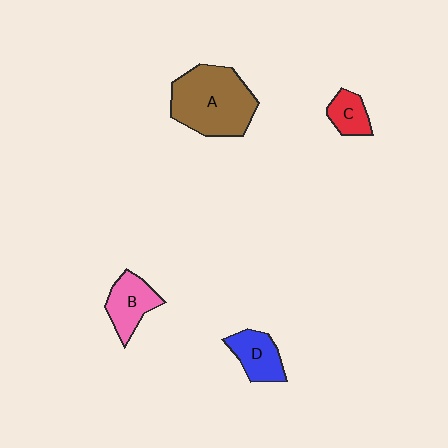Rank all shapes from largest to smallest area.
From largest to smallest: A (brown), B (pink), D (blue), C (red).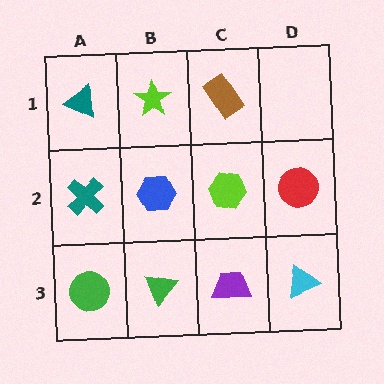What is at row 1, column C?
A brown rectangle.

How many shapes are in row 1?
3 shapes.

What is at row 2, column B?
A blue hexagon.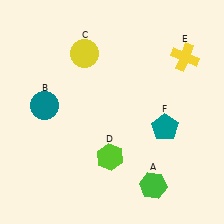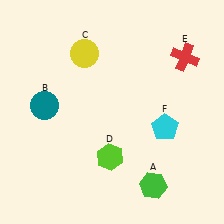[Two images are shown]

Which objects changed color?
E changed from yellow to red. F changed from teal to cyan.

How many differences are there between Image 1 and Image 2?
There are 2 differences between the two images.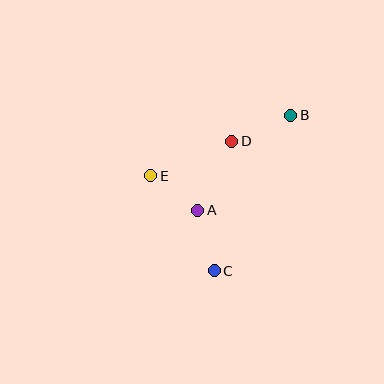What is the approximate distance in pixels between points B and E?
The distance between B and E is approximately 152 pixels.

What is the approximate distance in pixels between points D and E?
The distance between D and E is approximately 88 pixels.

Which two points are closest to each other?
Points A and E are closest to each other.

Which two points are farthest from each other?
Points B and C are farthest from each other.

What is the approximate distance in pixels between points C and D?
The distance between C and D is approximately 131 pixels.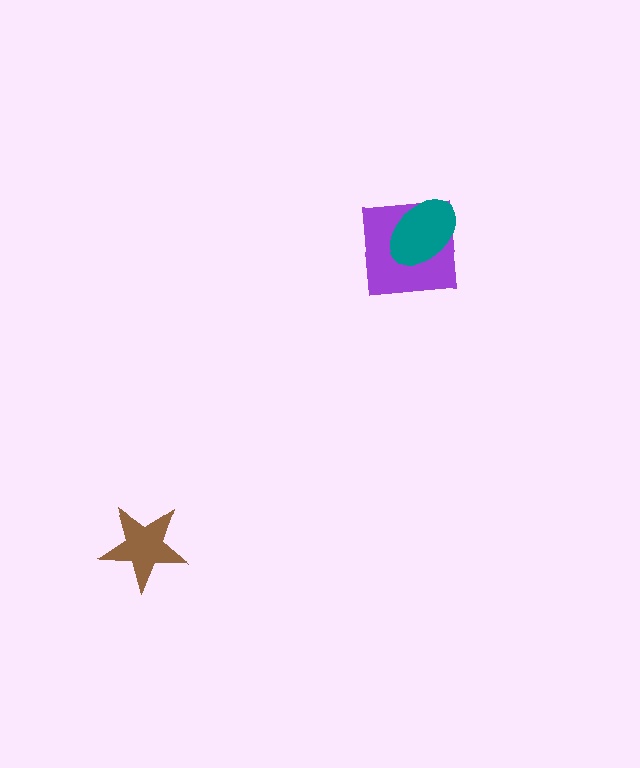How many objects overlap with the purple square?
1 object overlaps with the purple square.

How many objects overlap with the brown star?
0 objects overlap with the brown star.